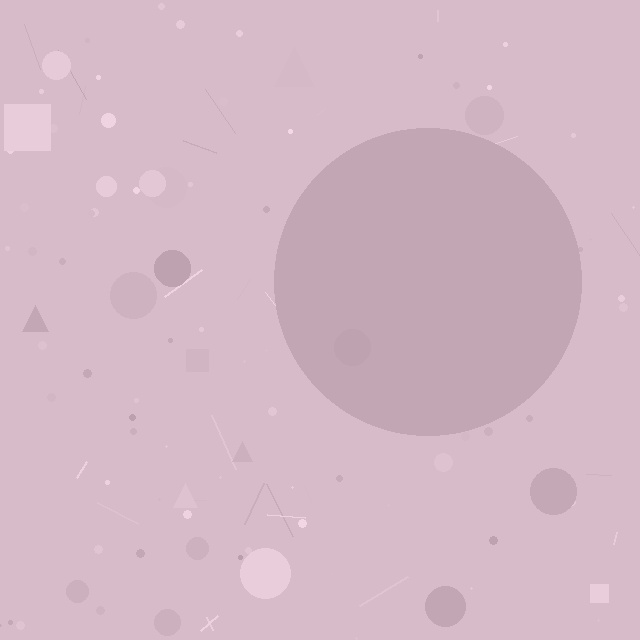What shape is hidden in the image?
A circle is hidden in the image.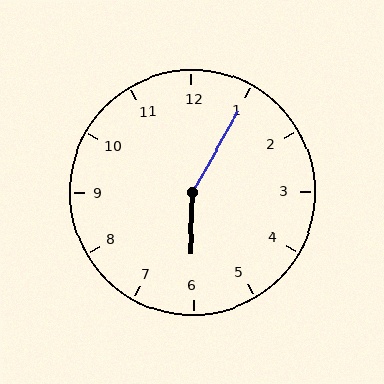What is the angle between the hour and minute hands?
Approximately 152 degrees.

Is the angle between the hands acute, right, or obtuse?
It is obtuse.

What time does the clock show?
6:05.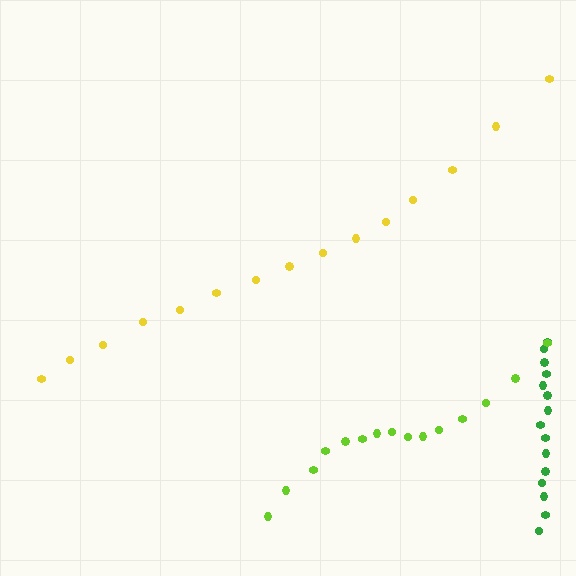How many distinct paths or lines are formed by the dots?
There are 3 distinct paths.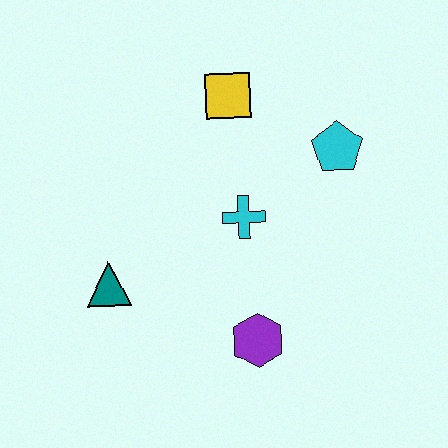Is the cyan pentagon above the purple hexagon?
Yes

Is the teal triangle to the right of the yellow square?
No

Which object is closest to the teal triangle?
The cyan cross is closest to the teal triangle.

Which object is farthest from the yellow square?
The purple hexagon is farthest from the yellow square.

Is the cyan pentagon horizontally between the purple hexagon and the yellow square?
No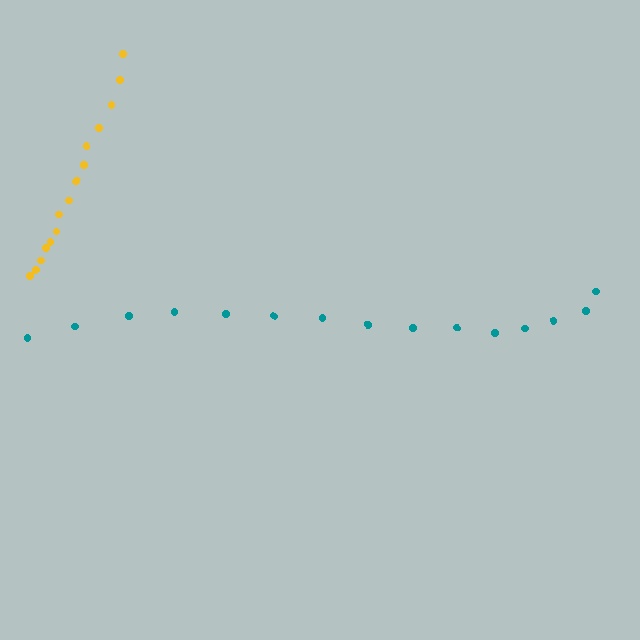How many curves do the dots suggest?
There are 2 distinct paths.